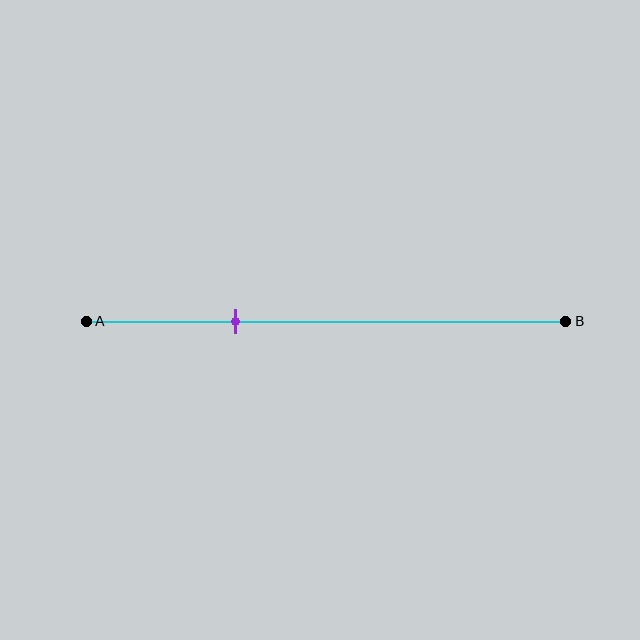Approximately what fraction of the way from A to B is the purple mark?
The purple mark is approximately 30% of the way from A to B.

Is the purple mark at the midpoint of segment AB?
No, the mark is at about 30% from A, not at the 50% midpoint.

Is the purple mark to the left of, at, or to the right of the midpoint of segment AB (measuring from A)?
The purple mark is to the left of the midpoint of segment AB.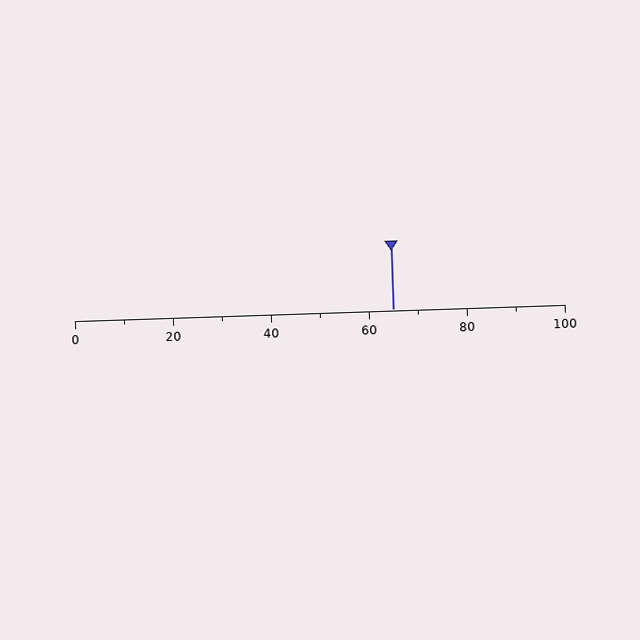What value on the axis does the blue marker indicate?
The marker indicates approximately 65.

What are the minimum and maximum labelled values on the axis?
The axis runs from 0 to 100.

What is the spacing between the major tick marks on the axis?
The major ticks are spaced 20 apart.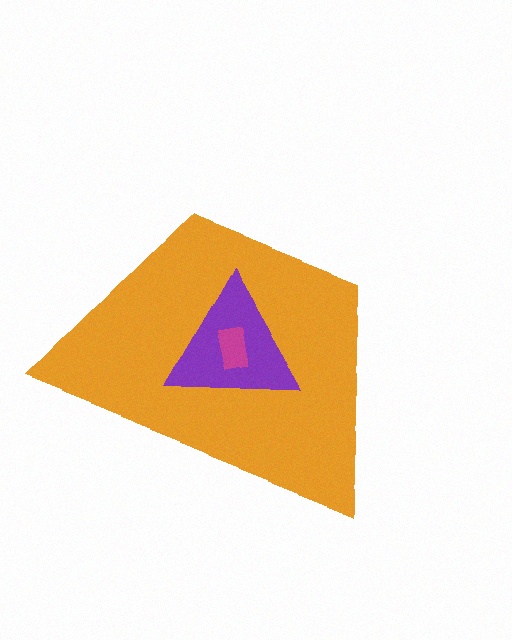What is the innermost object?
The magenta rectangle.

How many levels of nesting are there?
3.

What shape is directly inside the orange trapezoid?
The purple triangle.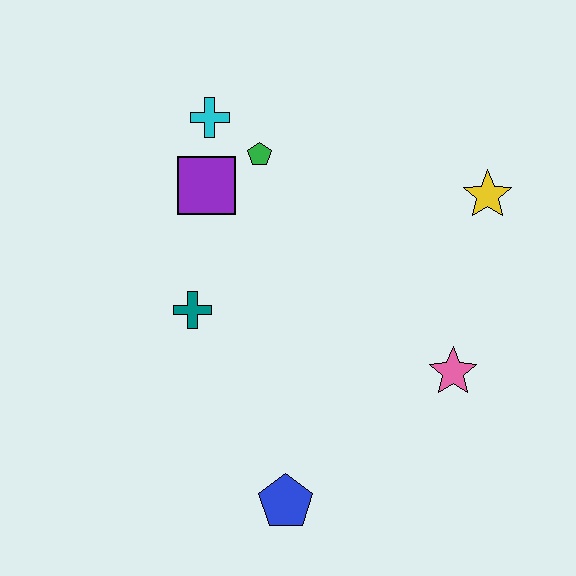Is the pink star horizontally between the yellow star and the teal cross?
Yes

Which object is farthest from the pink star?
The cyan cross is farthest from the pink star.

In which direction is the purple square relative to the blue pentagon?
The purple square is above the blue pentagon.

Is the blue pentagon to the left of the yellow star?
Yes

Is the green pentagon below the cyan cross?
Yes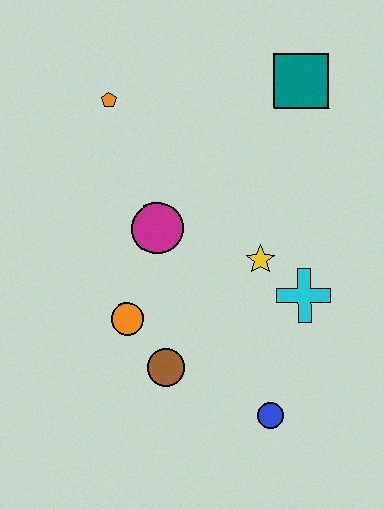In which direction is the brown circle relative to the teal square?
The brown circle is below the teal square.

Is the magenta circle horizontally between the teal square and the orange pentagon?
Yes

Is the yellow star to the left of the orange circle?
No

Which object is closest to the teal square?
The yellow star is closest to the teal square.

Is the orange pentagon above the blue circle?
Yes